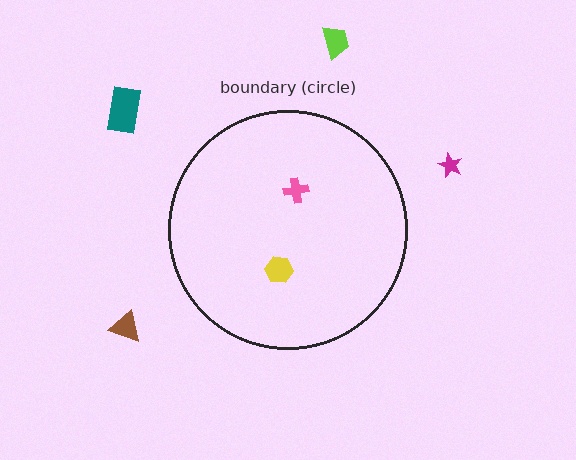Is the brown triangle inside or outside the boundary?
Outside.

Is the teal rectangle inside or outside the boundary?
Outside.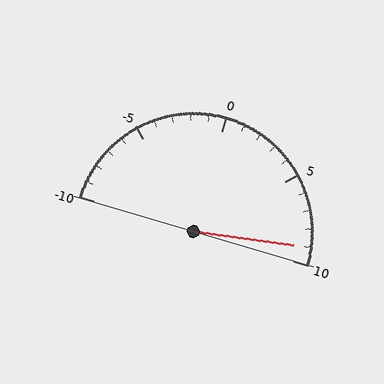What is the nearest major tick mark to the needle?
The nearest major tick mark is 10.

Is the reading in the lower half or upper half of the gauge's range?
The reading is in the upper half of the range (-10 to 10).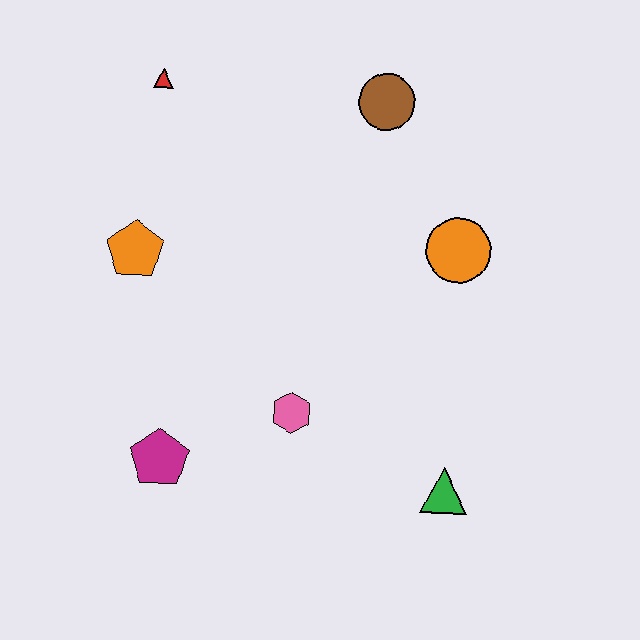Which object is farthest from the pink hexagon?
The red triangle is farthest from the pink hexagon.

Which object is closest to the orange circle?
The brown circle is closest to the orange circle.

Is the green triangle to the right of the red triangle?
Yes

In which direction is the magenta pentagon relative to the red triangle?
The magenta pentagon is below the red triangle.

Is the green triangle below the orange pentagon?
Yes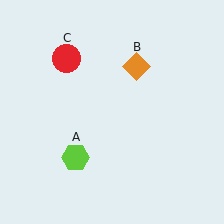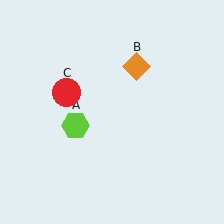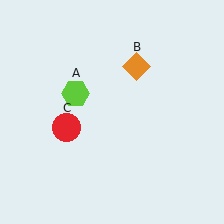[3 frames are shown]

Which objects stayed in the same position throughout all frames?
Orange diamond (object B) remained stationary.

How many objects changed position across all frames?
2 objects changed position: lime hexagon (object A), red circle (object C).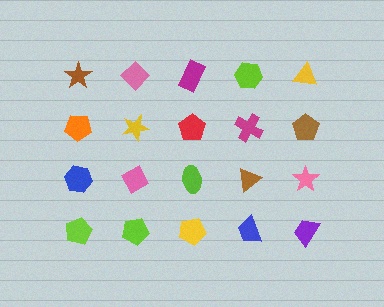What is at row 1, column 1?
A brown star.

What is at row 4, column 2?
A lime pentagon.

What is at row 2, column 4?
A magenta cross.